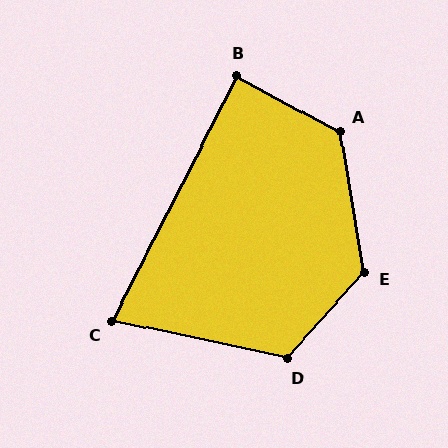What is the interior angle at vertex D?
Approximately 120 degrees (obtuse).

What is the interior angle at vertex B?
Approximately 89 degrees (approximately right).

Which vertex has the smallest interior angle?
C, at approximately 75 degrees.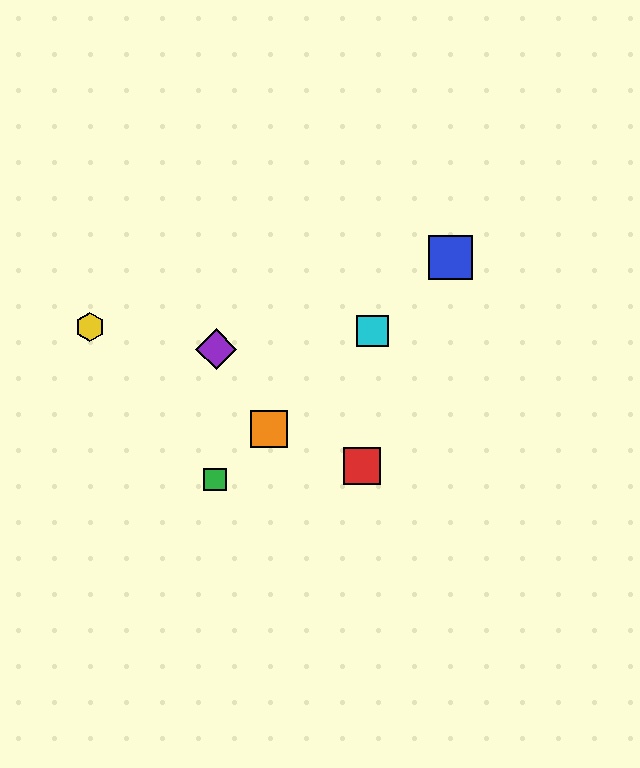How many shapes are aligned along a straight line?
4 shapes (the blue square, the green square, the orange square, the cyan square) are aligned along a straight line.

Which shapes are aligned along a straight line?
The blue square, the green square, the orange square, the cyan square are aligned along a straight line.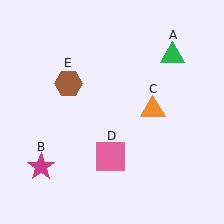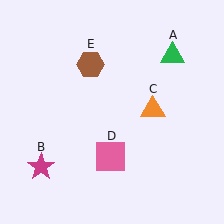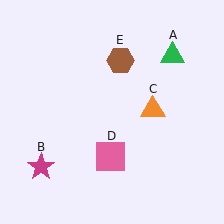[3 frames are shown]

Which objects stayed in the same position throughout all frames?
Green triangle (object A) and magenta star (object B) and orange triangle (object C) and pink square (object D) remained stationary.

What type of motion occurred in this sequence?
The brown hexagon (object E) rotated clockwise around the center of the scene.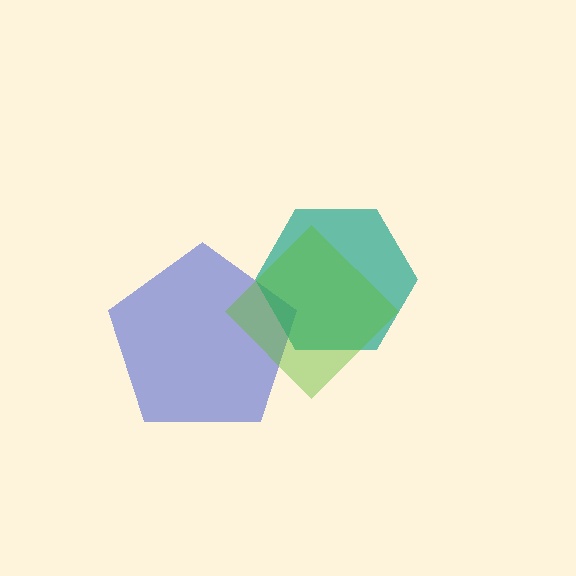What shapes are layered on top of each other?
The layered shapes are: a blue pentagon, a teal hexagon, a lime diamond.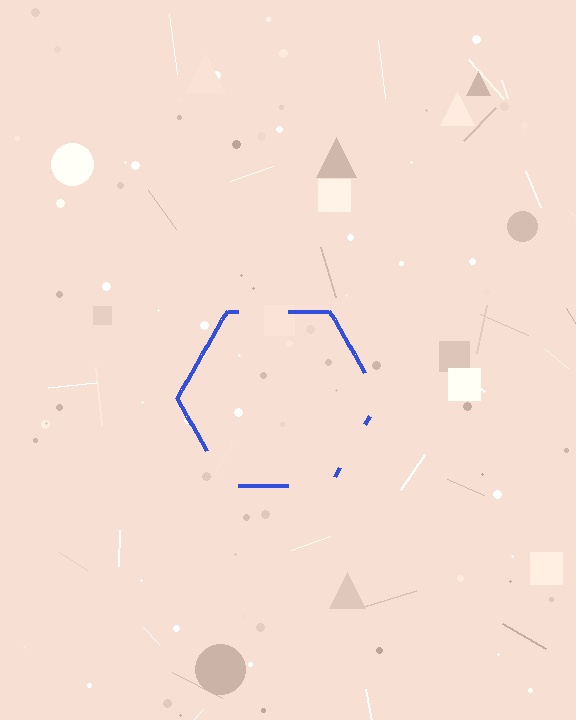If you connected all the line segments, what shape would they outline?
They would outline a hexagon.